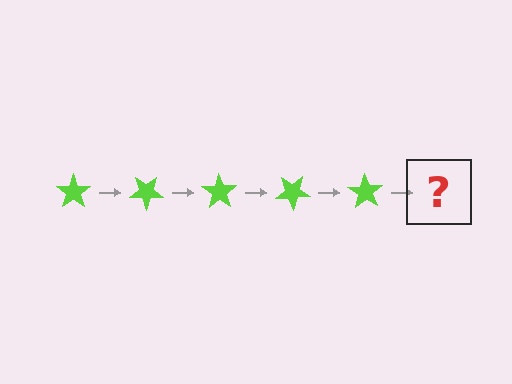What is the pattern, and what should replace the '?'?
The pattern is that the star rotates 35 degrees each step. The '?' should be a lime star rotated 175 degrees.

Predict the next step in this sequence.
The next step is a lime star rotated 175 degrees.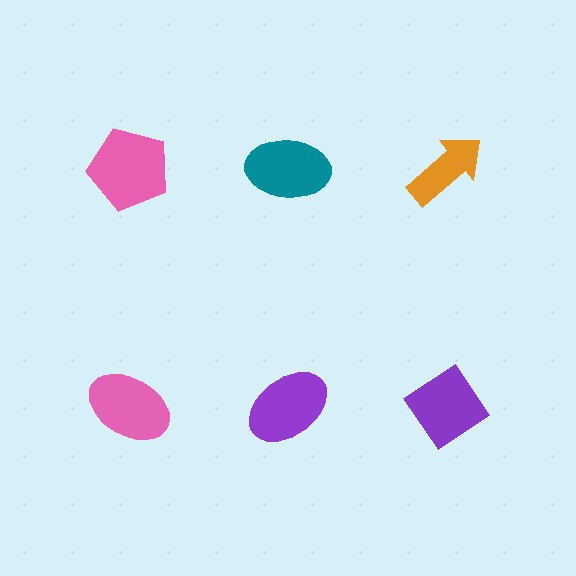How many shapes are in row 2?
3 shapes.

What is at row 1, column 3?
An orange arrow.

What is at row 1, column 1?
A pink pentagon.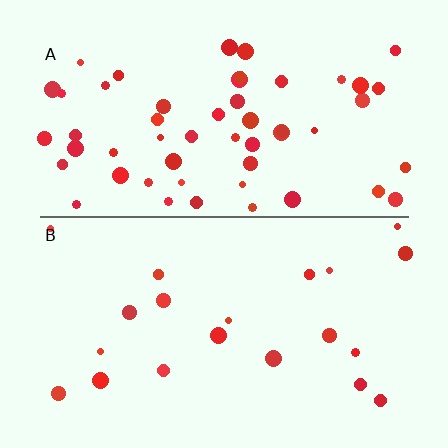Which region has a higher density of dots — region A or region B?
A (the top).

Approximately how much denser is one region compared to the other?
Approximately 2.6× — region A over region B.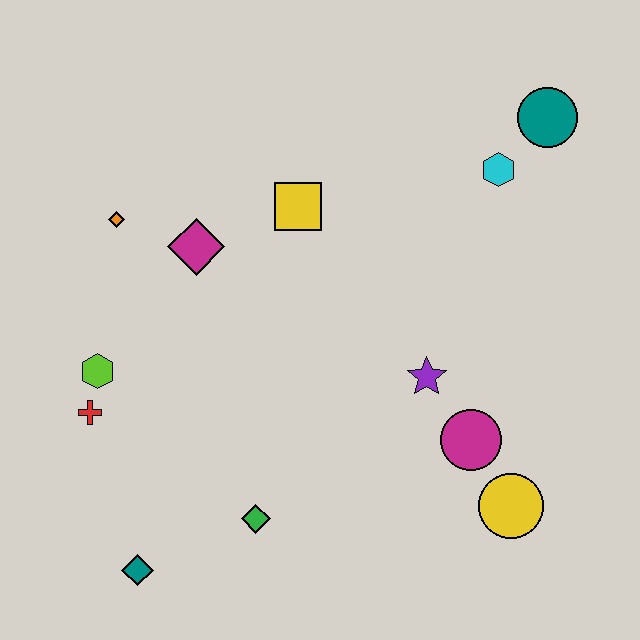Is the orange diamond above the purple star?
Yes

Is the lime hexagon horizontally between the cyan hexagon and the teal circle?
No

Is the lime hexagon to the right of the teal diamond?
No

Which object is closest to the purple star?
The magenta circle is closest to the purple star.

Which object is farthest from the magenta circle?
The orange diamond is farthest from the magenta circle.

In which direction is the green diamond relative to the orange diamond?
The green diamond is below the orange diamond.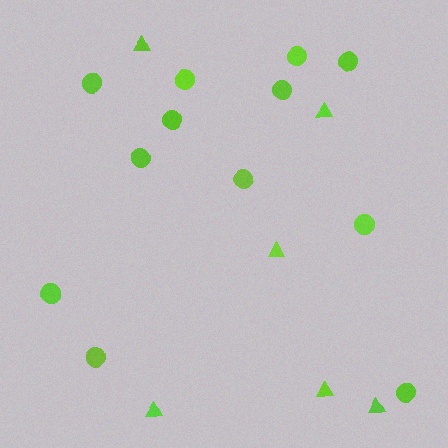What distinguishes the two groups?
There are 2 groups: one group of circles (12) and one group of triangles (6).